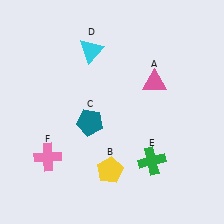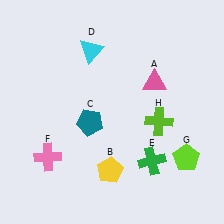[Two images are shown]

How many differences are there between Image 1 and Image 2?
There are 2 differences between the two images.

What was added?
A lime pentagon (G), a lime cross (H) were added in Image 2.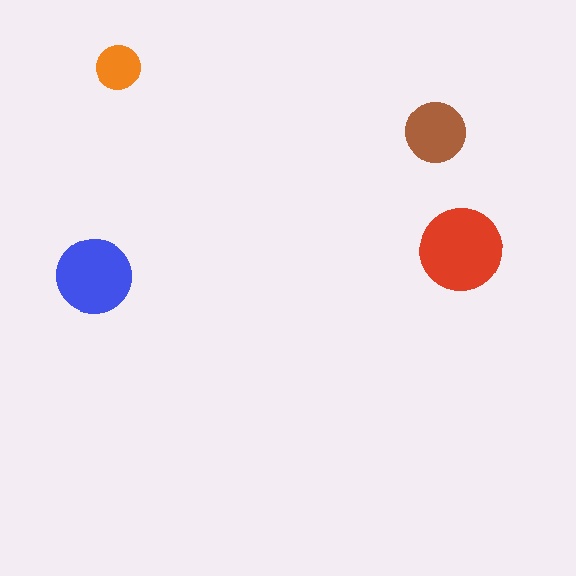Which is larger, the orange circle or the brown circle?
The brown one.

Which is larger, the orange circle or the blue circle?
The blue one.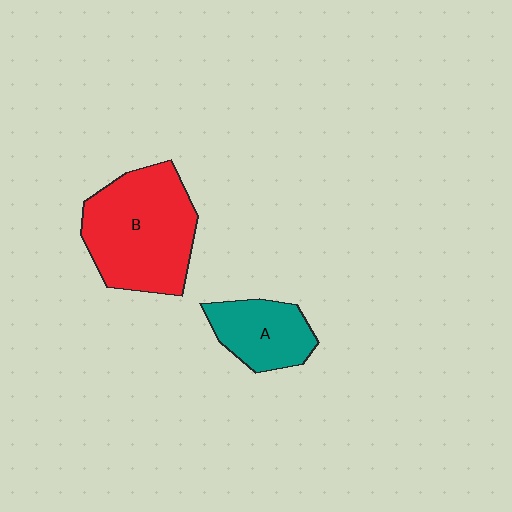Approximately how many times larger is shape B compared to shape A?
Approximately 2.0 times.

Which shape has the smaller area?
Shape A (teal).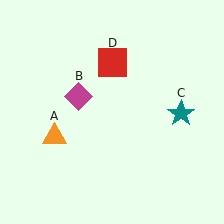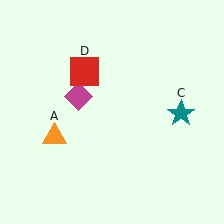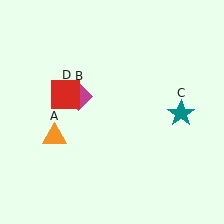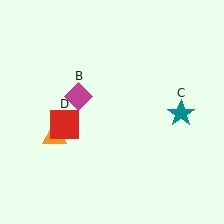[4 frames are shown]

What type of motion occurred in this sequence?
The red square (object D) rotated counterclockwise around the center of the scene.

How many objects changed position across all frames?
1 object changed position: red square (object D).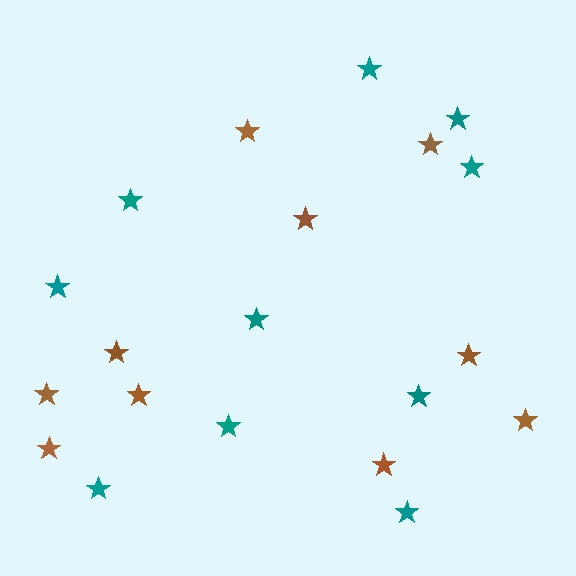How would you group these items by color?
There are 2 groups: one group of brown stars (10) and one group of teal stars (10).